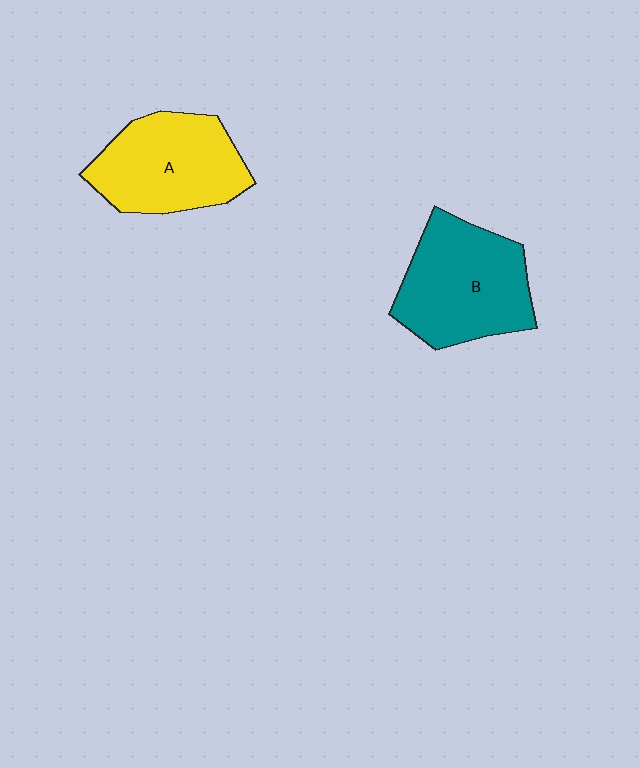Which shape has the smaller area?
Shape A (yellow).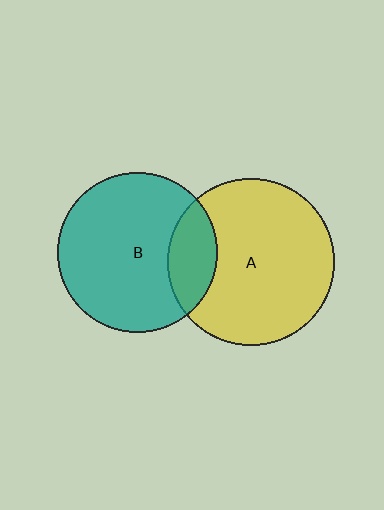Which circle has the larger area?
Circle A (yellow).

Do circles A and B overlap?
Yes.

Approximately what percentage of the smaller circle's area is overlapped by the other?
Approximately 20%.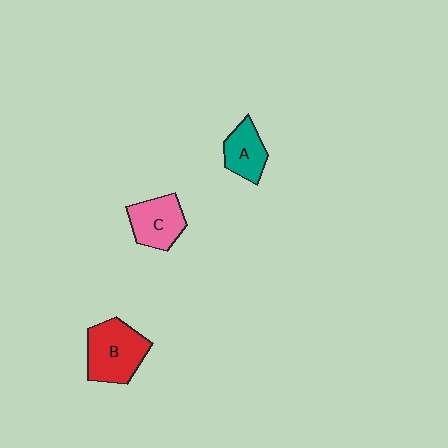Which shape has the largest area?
Shape B (red).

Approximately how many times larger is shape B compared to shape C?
Approximately 1.3 times.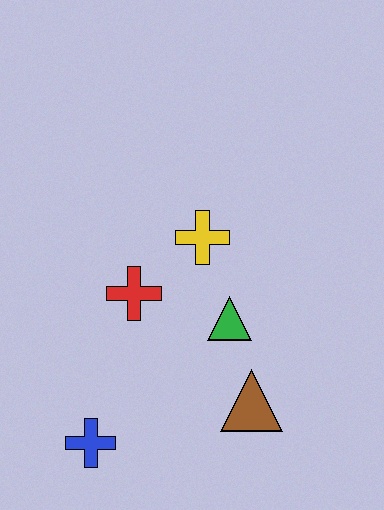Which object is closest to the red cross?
The yellow cross is closest to the red cross.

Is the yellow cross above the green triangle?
Yes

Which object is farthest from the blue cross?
The yellow cross is farthest from the blue cross.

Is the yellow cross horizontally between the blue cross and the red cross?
No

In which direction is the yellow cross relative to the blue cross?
The yellow cross is above the blue cross.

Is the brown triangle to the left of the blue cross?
No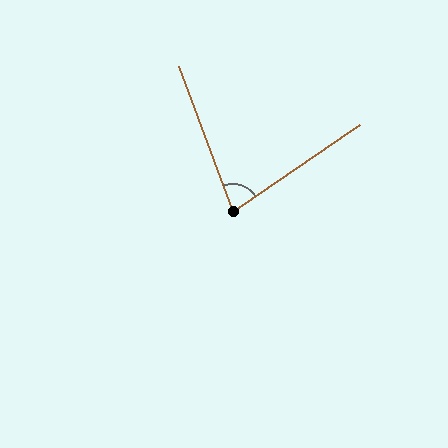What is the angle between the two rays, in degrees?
Approximately 76 degrees.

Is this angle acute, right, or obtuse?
It is acute.